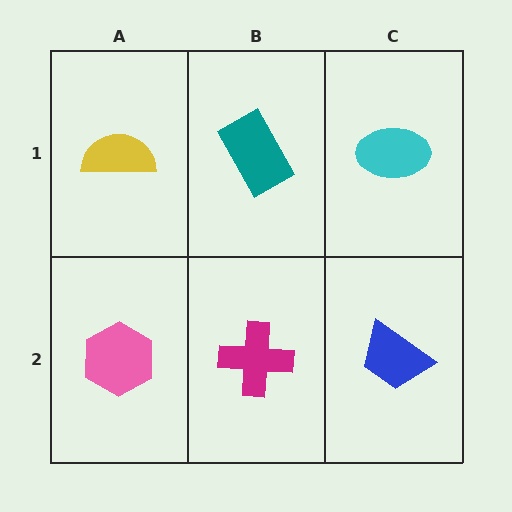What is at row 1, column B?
A teal rectangle.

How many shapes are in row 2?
3 shapes.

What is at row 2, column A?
A pink hexagon.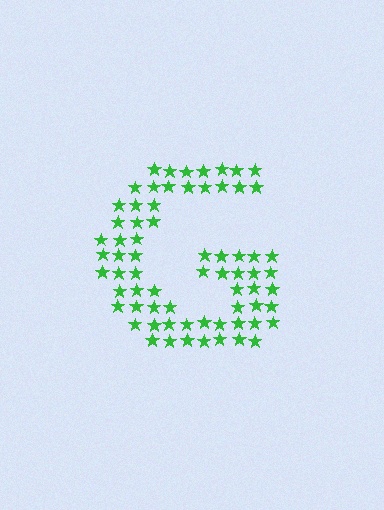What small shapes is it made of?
It is made of small stars.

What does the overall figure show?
The overall figure shows the letter G.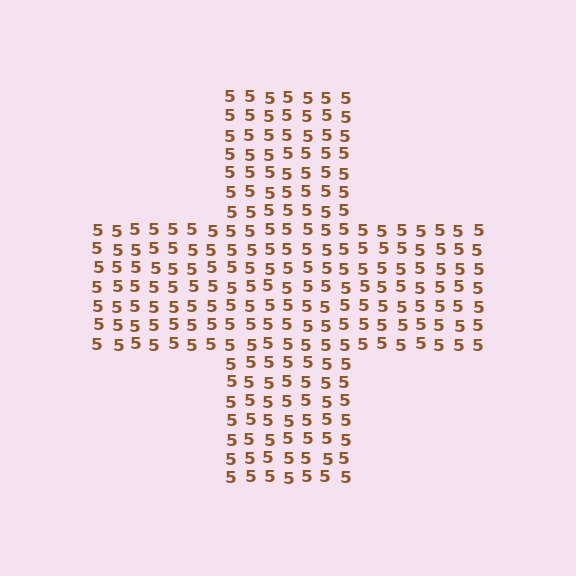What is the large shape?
The large shape is a cross.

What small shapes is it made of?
It is made of small digit 5's.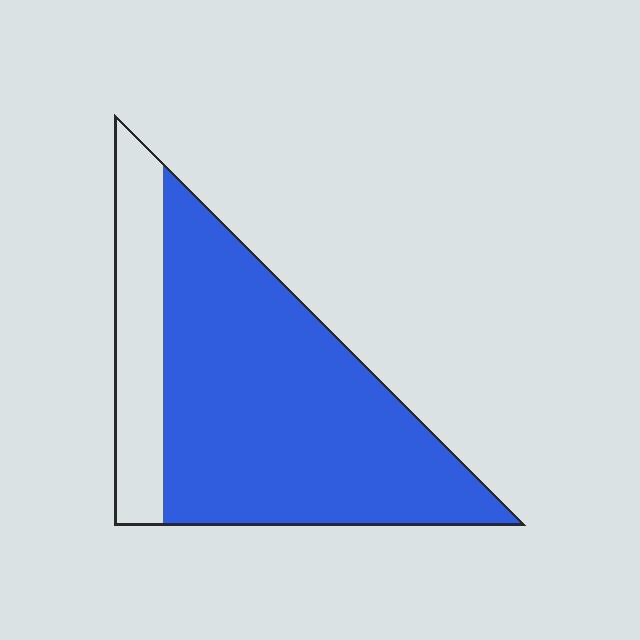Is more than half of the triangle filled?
Yes.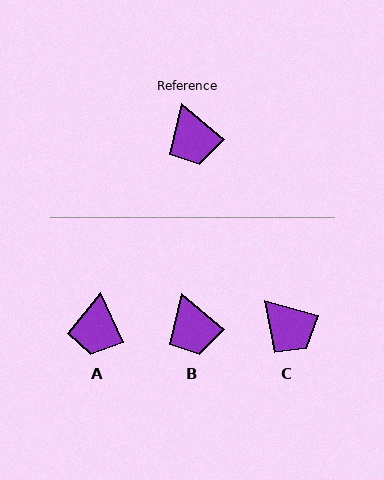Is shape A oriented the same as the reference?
No, it is off by about 25 degrees.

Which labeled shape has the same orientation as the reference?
B.